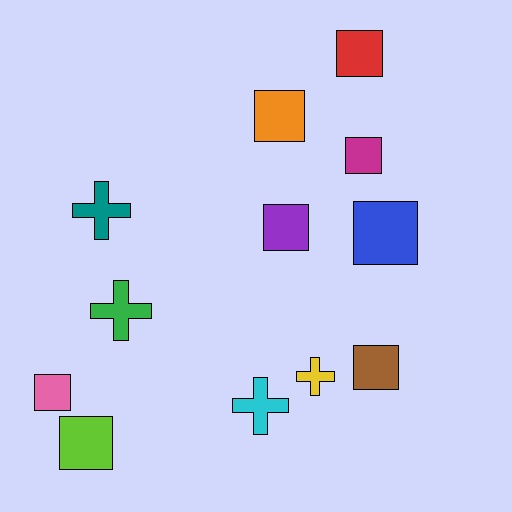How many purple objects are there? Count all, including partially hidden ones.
There is 1 purple object.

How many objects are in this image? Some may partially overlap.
There are 12 objects.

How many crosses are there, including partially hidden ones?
There are 4 crosses.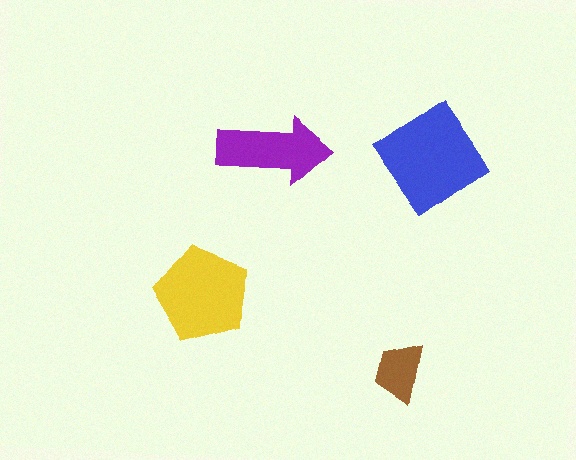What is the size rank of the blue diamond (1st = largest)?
1st.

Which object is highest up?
The purple arrow is topmost.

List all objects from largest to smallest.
The blue diamond, the yellow pentagon, the purple arrow, the brown trapezoid.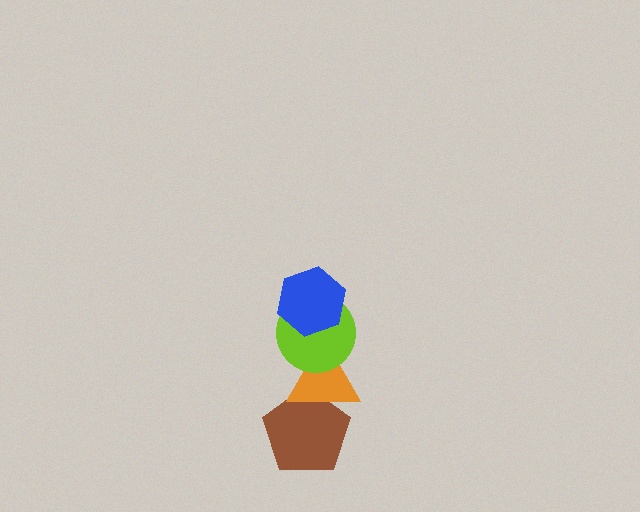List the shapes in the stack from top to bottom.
From top to bottom: the blue hexagon, the lime circle, the orange triangle, the brown pentagon.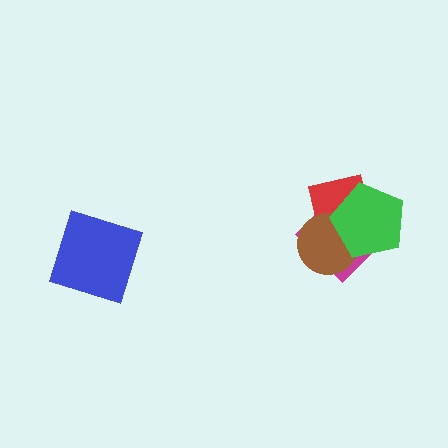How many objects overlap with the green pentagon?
3 objects overlap with the green pentagon.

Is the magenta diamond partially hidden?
Yes, it is partially covered by another shape.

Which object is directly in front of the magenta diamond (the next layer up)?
The red square is directly in front of the magenta diamond.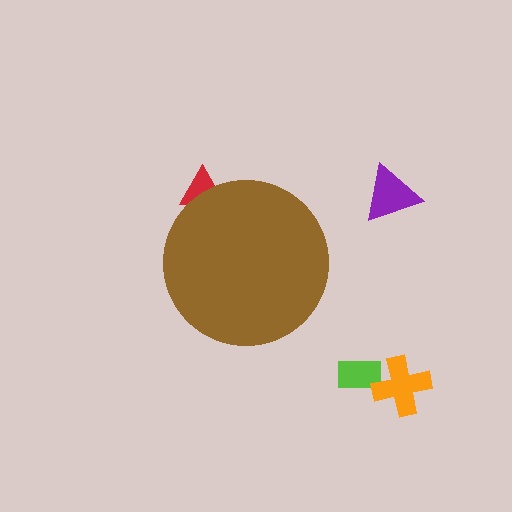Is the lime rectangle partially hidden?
No, the lime rectangle is fully visible.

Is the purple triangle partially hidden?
No, the purple triangle is fully visible.